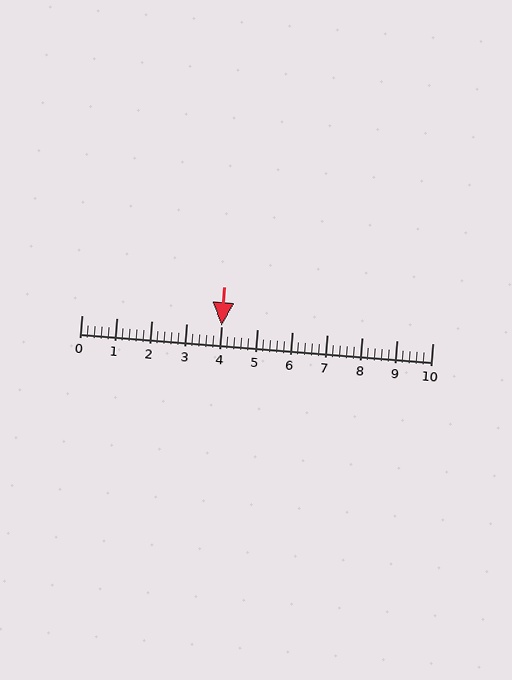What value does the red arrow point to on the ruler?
The red arrow points to approximately 4.0.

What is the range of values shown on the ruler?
The ruler shows values from 0 to 10.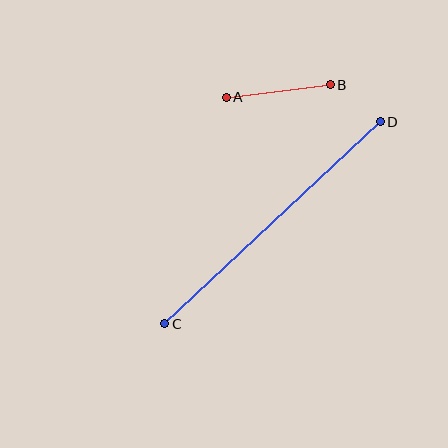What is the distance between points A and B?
The distance is approximately 105 pixels.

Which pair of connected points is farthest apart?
Points C and D are farthest apart.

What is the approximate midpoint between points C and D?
The midpoint is at approximately (273, 223) pixels.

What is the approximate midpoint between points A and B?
The midpoint is at approximately (278, 91) pixels.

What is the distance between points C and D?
The distance is approximately 295 pixels.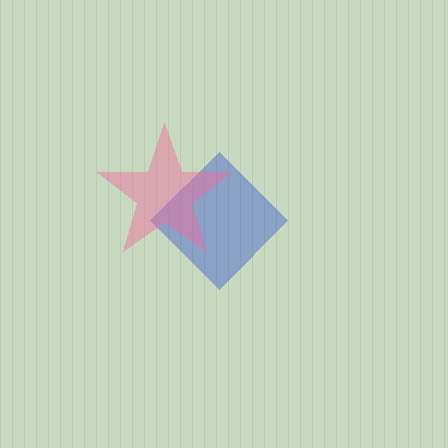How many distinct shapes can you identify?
There are 2 distinct shapes: a blue diamond, a pink star.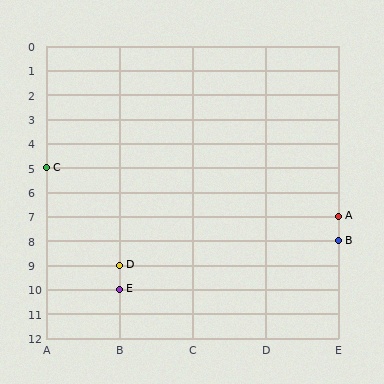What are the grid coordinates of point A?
Point A is at grid coordinates (E, 7).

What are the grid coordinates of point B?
Point B is at grid coordinates (E, 8).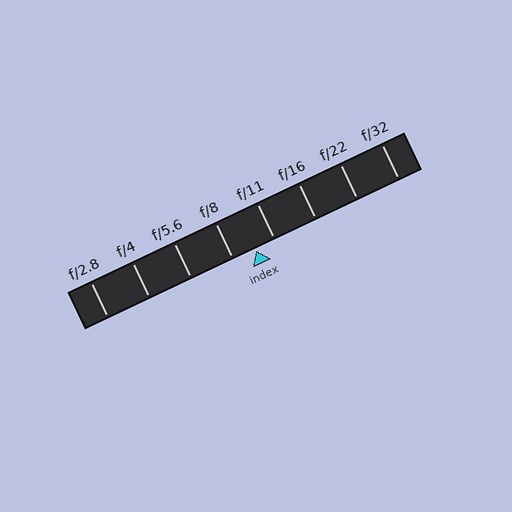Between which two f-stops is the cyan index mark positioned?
The index mark is between f/8 and f/11.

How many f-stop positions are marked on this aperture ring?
There are 8 f-stop positions marked.